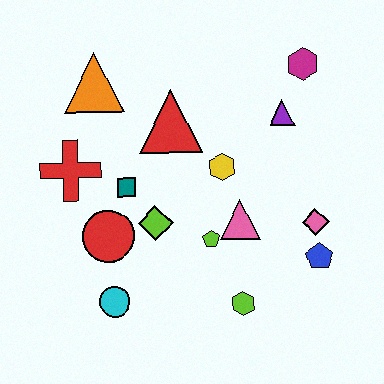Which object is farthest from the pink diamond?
The orange triangle is farthest from the pink diamond.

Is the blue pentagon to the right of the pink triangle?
Yes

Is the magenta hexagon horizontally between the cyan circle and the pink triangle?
No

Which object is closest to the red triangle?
The yellow hexagon is closest to the red triangle.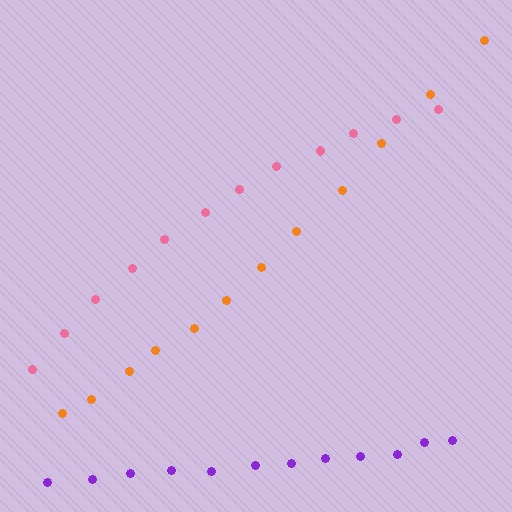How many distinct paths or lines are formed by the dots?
There are 3 distinct paths.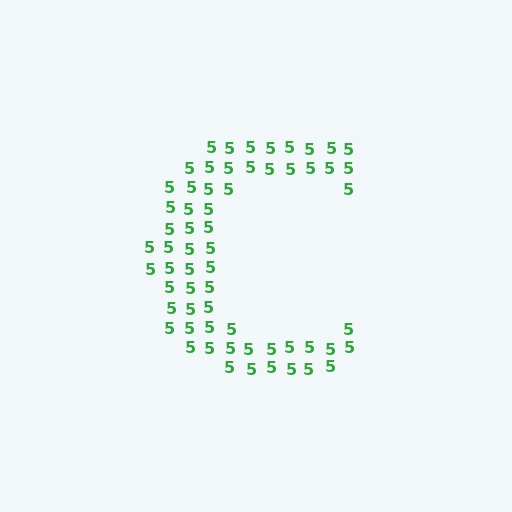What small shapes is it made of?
It is made of small digit 5's.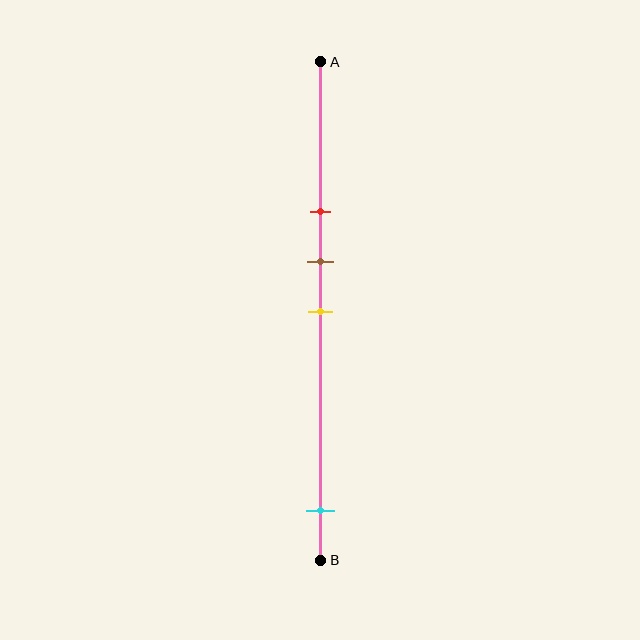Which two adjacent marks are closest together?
The brown and yellow marks are the closest adjacent pair.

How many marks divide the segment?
There are 4 marks dividing the segment.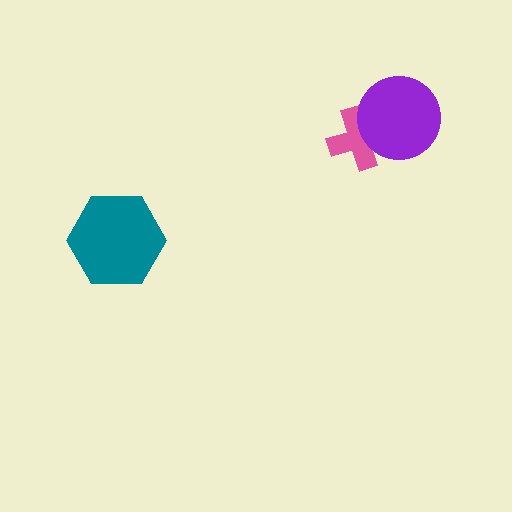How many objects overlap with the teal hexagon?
0 objects overlap with the teal hexagon.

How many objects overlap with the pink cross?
1 object overlaps with the pink cross.